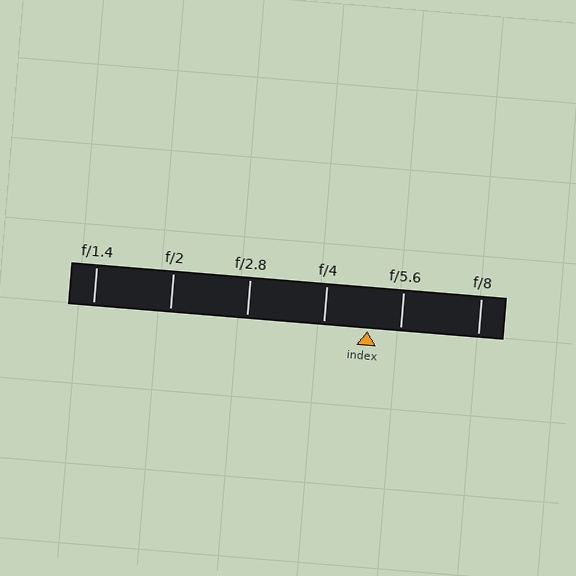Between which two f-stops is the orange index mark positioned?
The index mark is between f/4 and f/5.6.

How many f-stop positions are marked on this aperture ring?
There are 6 f-stop positions marked.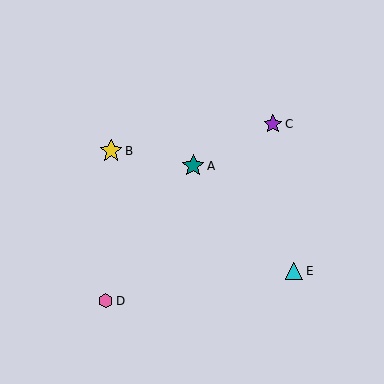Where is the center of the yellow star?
The center of the yellow star is at (111, 151).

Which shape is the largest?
The yellow star (labeled B) is the largest.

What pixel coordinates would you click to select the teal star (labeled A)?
Click at (193, 166) to select the teal star A.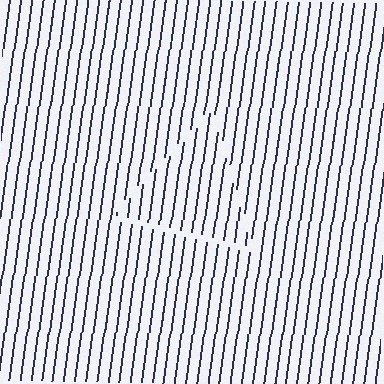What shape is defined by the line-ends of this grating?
An illusory triangle. The interior of the shape contains the same grating, shifted by half a period — the contour is defined by the phase discontinuity where line-ends from the inner and outer gratings abut.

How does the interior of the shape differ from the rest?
The interior of the shape contains the same grating, shifted by half a period — the contour is defined by the phase discontinuity where line-ends from the inner and outer gratings abut.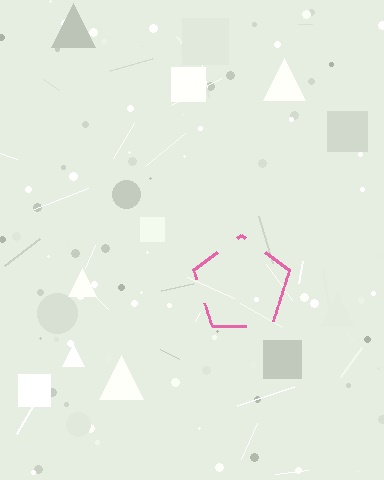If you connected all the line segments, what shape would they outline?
They would outline a pentagon.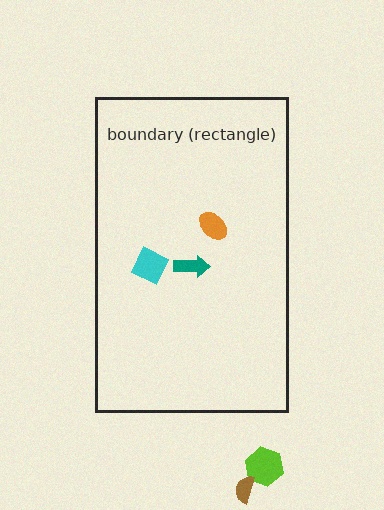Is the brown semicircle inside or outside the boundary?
Outside.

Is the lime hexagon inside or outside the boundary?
Outside.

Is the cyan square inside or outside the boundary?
Inside.